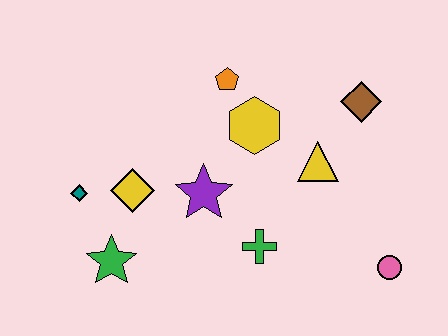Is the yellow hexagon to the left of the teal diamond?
No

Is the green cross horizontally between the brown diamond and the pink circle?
No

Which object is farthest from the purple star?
The pink circle is farthest from the purple star.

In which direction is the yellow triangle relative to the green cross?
The yellow triangle is above the green cross.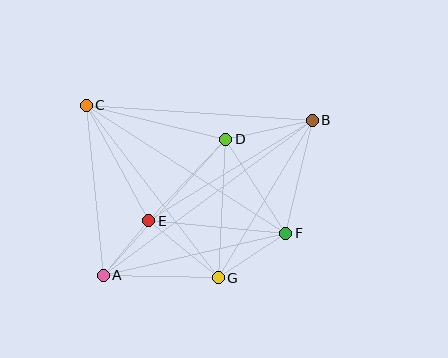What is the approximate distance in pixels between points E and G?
The distance between E and G is approximately 90 pixels.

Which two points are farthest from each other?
Points A and B are farthest from each other.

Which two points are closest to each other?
Points A and E are closest to each other.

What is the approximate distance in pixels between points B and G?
The distance between B and G is approximately 183 pixels.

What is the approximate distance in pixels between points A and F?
The distance between A and F is approximately 188 pixels.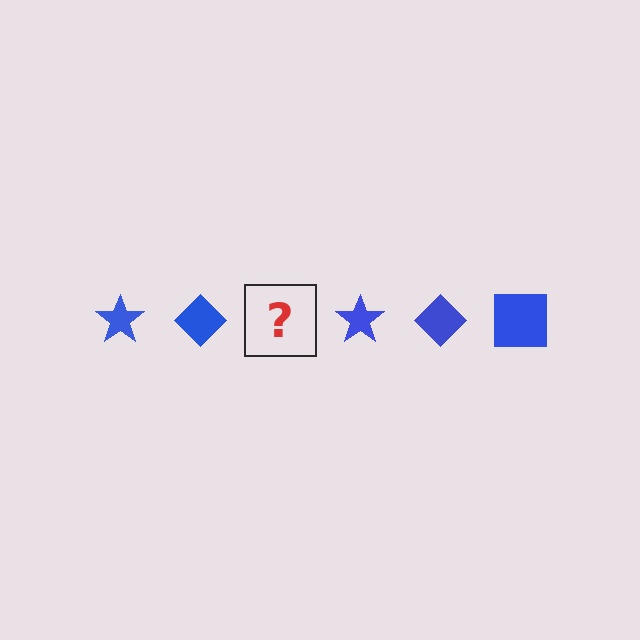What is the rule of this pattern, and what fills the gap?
The rule is that the pattern cycles through star, diamond, square shapes in blue. The gap should be filled with a blue square.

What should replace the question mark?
The question mark should be replaced with a blue square.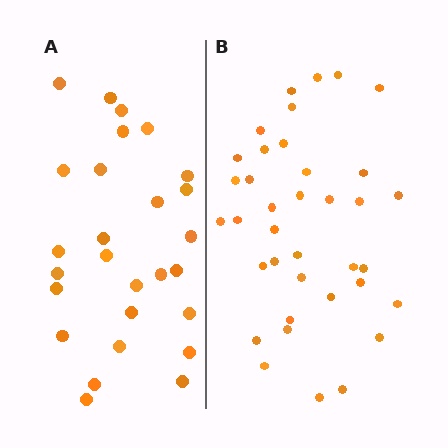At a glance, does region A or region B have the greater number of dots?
Region B (the right region) has more dots.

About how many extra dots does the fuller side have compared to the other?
Region B has roughly 10 or so more dots than region A.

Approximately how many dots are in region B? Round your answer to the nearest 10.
About 40 dots. (The exact count is 37, which rounds to 40.)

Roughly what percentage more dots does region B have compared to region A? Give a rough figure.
About 35% more.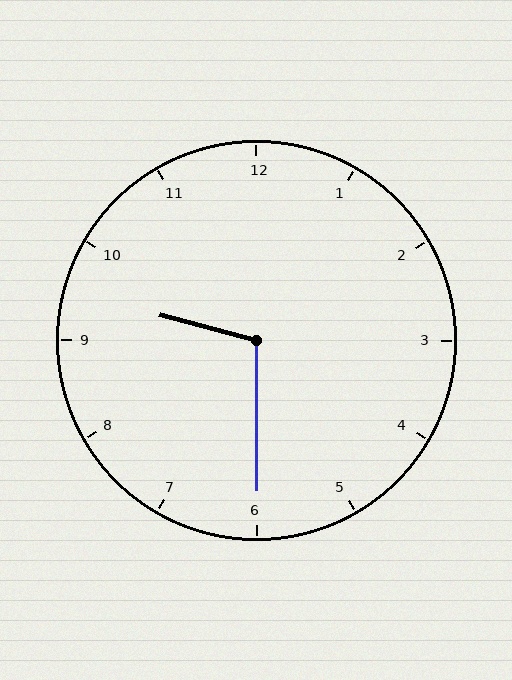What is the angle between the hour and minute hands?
Approximately 105 degrees.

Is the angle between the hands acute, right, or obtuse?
It is obtuse.